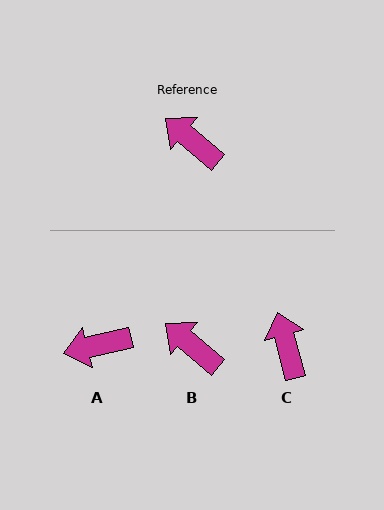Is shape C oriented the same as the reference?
No, it is off by about 35 degrees.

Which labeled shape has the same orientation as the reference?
B.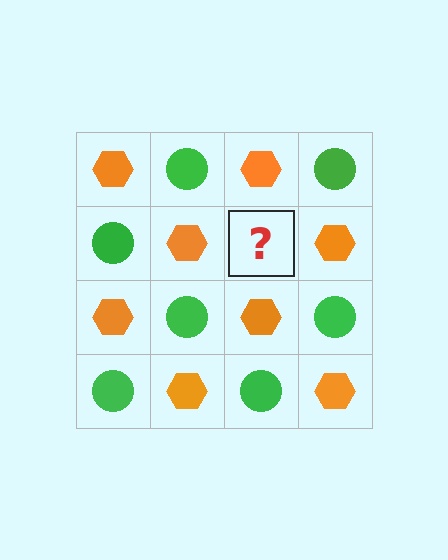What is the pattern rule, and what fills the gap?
The rule is that it alternates orange hexagon and green circle in a checkerboard pattern. The gap should be filled with a green circle.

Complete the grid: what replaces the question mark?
The question mark should be replaced with a green circle.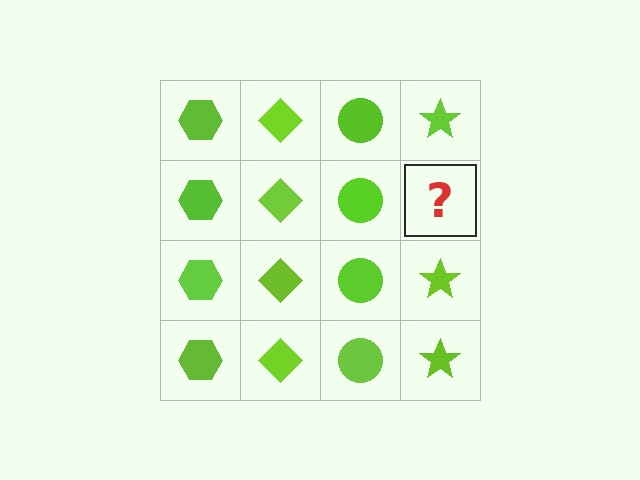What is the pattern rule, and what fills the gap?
The rule is that each column has a consistent shape. The gap should be filled with a lime star.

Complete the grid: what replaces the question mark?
The question mark should be replaced with a lime star.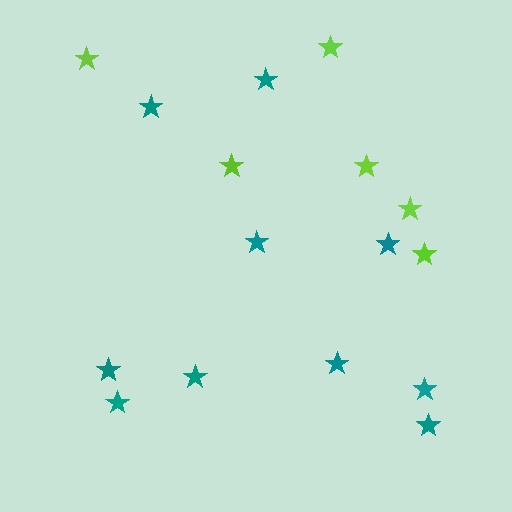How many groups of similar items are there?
There are 2 groups: one group of lime stars (6) and one group of teal stars (10).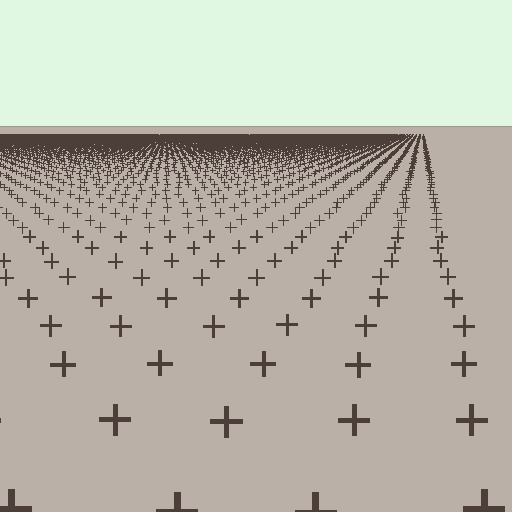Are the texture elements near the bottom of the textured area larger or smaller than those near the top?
Larger. Near the bottom, elements are closer to the viewer and appear at a bigger on-screen size.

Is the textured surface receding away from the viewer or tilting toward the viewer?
The surface is receding away from the viewer. Texture elements get smaller and denser toward the top.